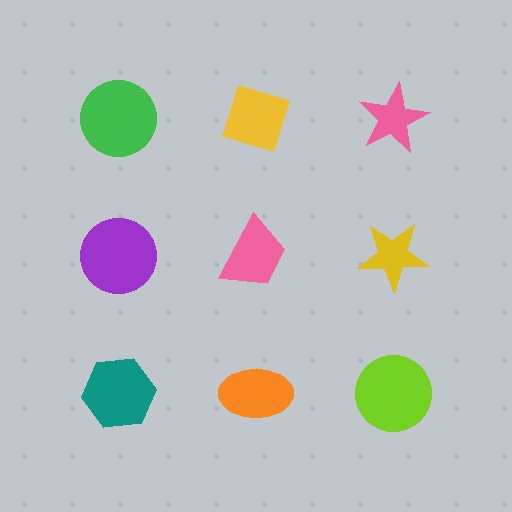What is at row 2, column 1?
A purple circle.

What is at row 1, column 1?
A green circle.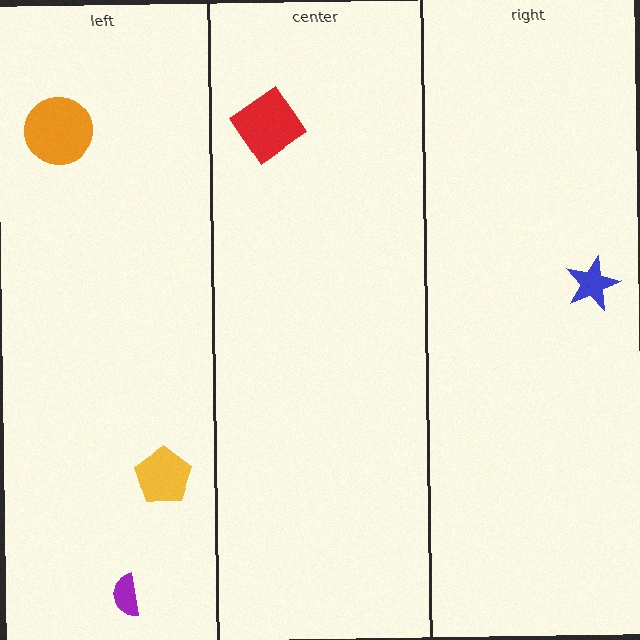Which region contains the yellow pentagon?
The left region.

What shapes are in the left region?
The yellow pentagon, the purple semicircle, the orange circle.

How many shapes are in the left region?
3.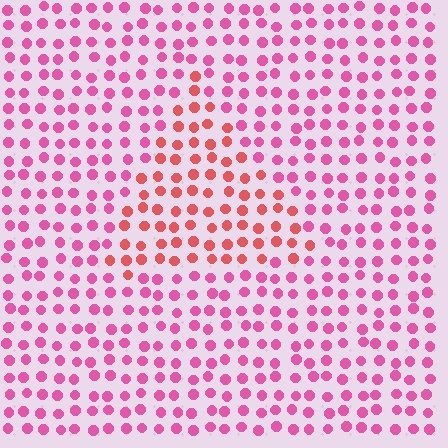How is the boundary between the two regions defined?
The boundary is defined purely by a slight shift in hue (about 31 degrees). Spacing, size, and orientation are identical on both sides.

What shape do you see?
I see a triangle.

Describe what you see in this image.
The image is filled with small pink elements in a uniform arrangement. A triangle-shaped region is visible where the elements are tinted to a slightly different hue, forming a subtle color boundary.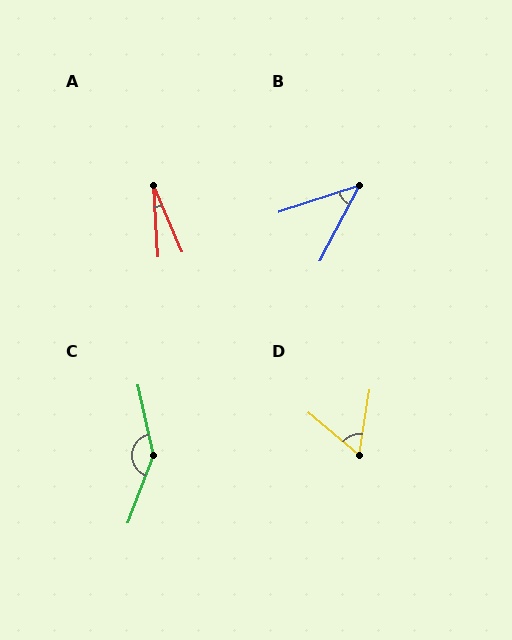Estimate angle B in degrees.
Approximately 44 degrees.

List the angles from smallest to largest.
A (19°), B (44°), D (59°), C (147°).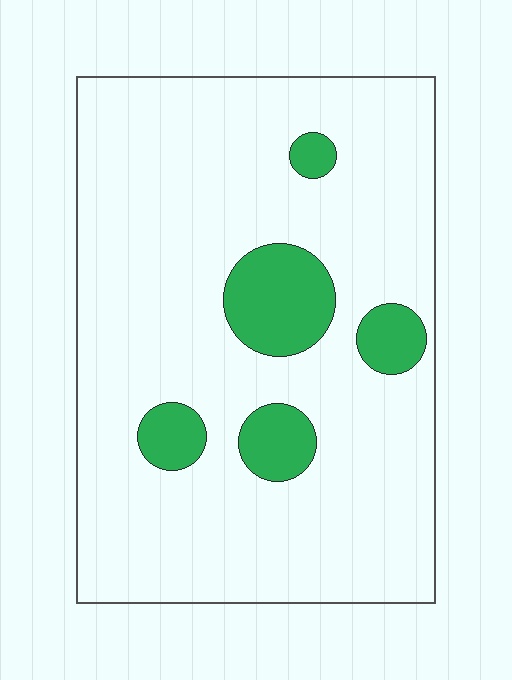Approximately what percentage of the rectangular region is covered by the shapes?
Approximately 15%.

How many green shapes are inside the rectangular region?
5.